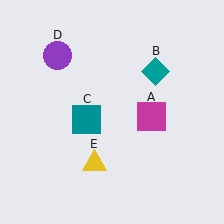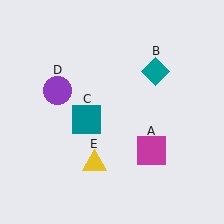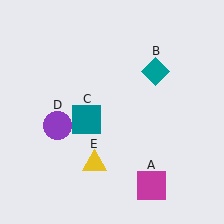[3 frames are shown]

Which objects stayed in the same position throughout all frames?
Teal diamond (object B) and teal square (object C) and yellow triangle (object E) remained stationary.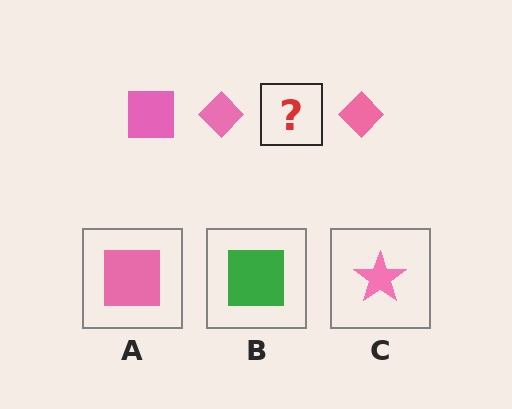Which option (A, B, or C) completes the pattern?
A.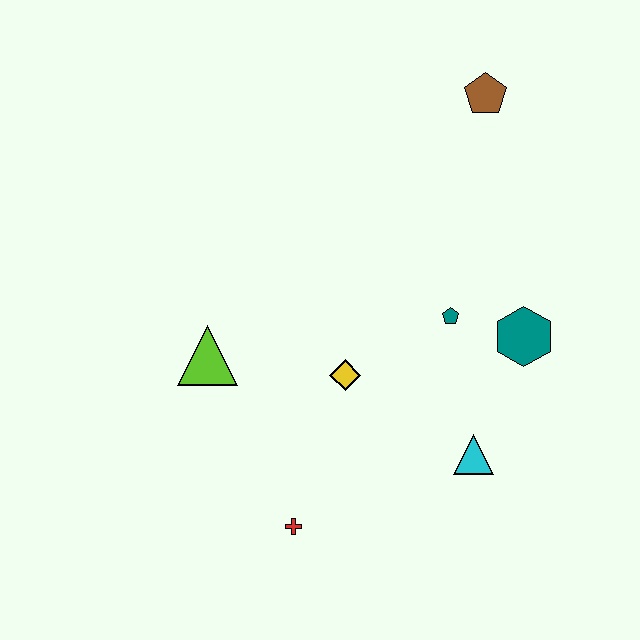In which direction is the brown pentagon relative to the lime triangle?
The brown pentagon is to the right of the lime triangle.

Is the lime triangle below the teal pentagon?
Yes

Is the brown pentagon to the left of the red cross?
No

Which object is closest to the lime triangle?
The yellow diamond is closest to the lime triangle.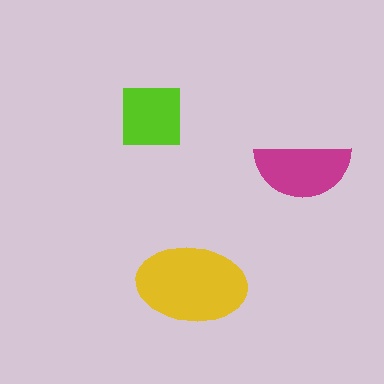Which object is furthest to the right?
The magenta semicircle is rightmost.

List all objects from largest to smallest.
The yellow ellipse, the magenta semicircle, the lime square.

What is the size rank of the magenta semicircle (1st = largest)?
2nd.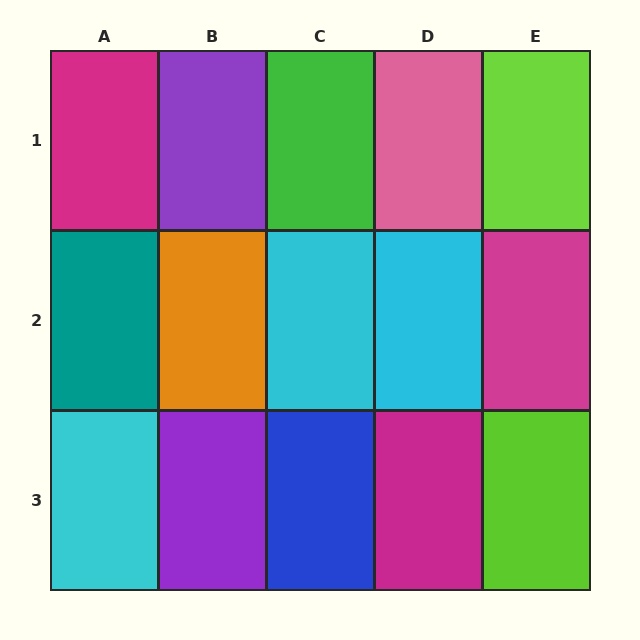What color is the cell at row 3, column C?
Blue.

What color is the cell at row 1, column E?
Lime.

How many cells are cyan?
3 cells are cyan.